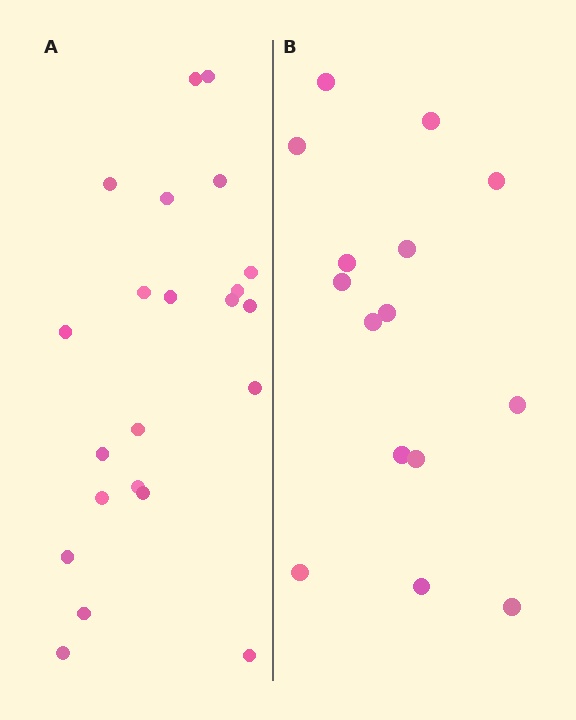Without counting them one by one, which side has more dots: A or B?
Region A (the left region) has more dots.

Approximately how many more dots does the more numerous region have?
Region A has roughly 8 or so more dots than region B.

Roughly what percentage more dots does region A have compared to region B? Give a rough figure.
About 45% more.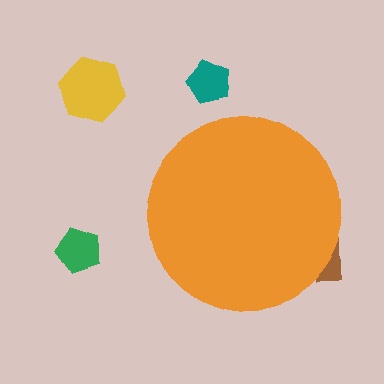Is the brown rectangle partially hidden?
Yes, the brown rectangle is partially hidden behind the orange circle.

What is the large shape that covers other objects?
An orange circle.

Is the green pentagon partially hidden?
No, the green pentagon is fully visible.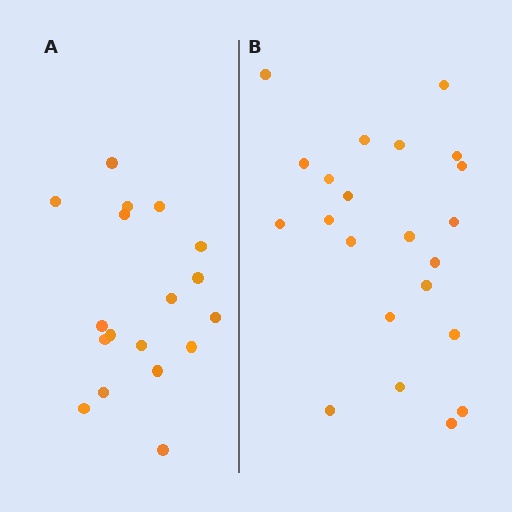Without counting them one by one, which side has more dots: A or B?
Region B (the right region) has more dots.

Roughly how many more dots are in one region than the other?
Region B has about 4 more dots than region A.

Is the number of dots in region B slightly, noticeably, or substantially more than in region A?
Region B has only slightly more — the two regions are fairly close. The ratio is roughly 1.2 to 1.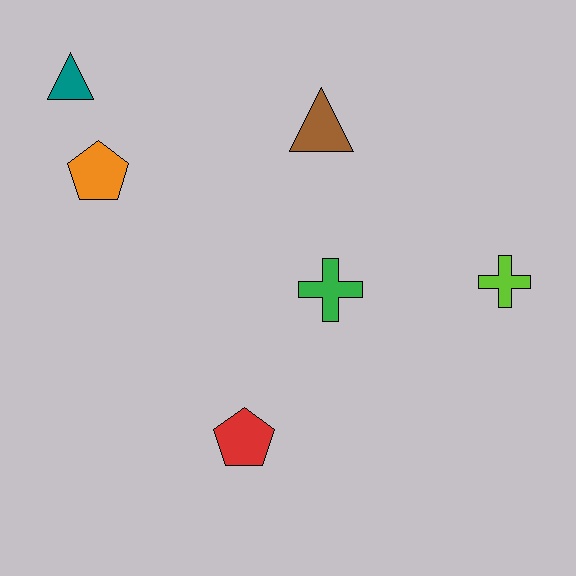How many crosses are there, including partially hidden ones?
There are 2 crosses.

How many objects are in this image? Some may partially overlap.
There are 6 objects.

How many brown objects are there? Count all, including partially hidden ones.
There is 1 brown object.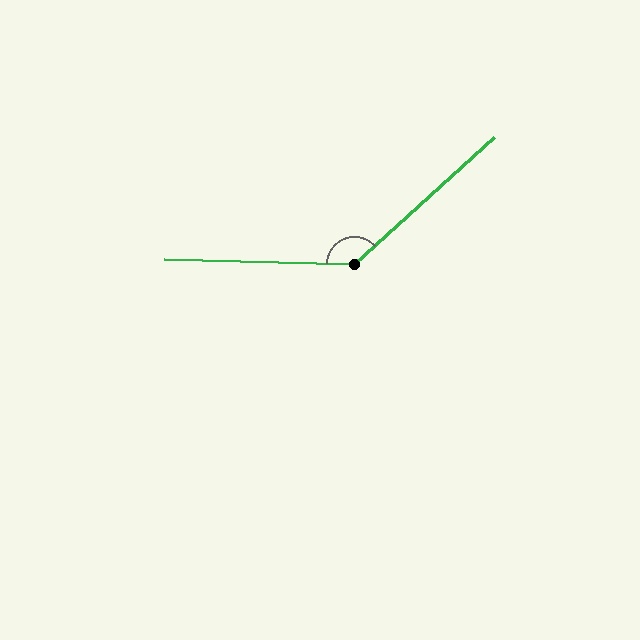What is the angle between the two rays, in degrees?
Approximately 136 degrees.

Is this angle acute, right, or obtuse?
It is obtuse.